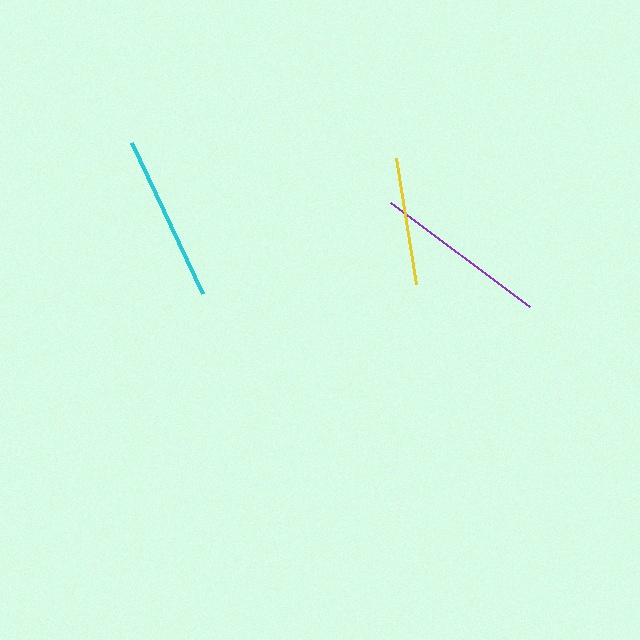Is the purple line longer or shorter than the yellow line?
The purple line is longer than the yellow line.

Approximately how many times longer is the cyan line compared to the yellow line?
The cyan line is approximately 1.3 times the length of the yellow line.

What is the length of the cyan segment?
The cyan segment is approximately 168 pixels long.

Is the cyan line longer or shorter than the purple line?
The purple line is longer than the cyan line.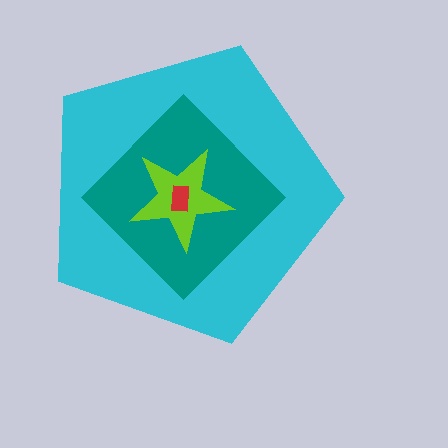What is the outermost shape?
The cyan pentagon.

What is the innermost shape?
The red rectangle.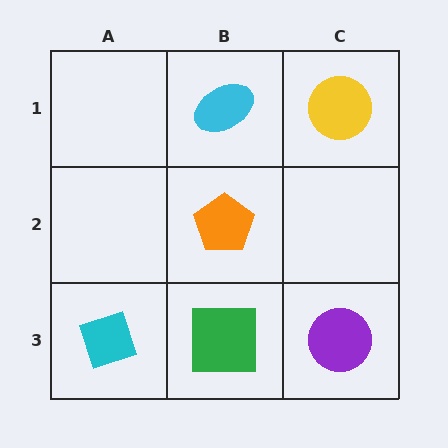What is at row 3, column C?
A purple circle.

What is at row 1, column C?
A yellow circle.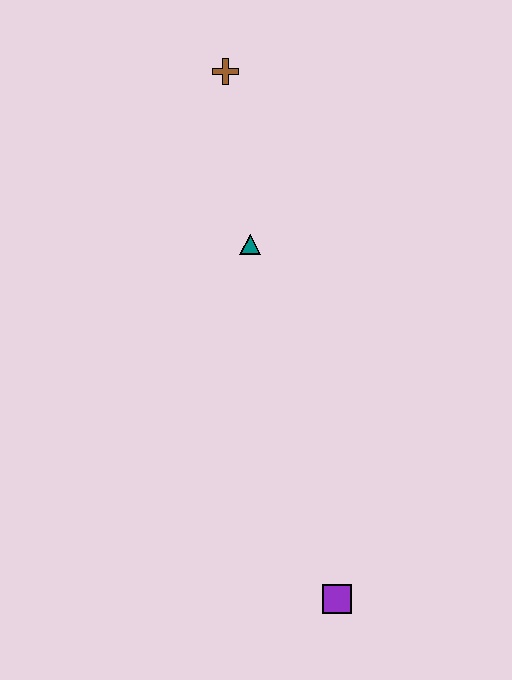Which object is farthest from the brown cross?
The purple square is farthest from the brown cross.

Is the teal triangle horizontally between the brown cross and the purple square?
Yes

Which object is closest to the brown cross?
The teal triangle is closest to the brown cross.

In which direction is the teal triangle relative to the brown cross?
The teal triangle is below the brown cross.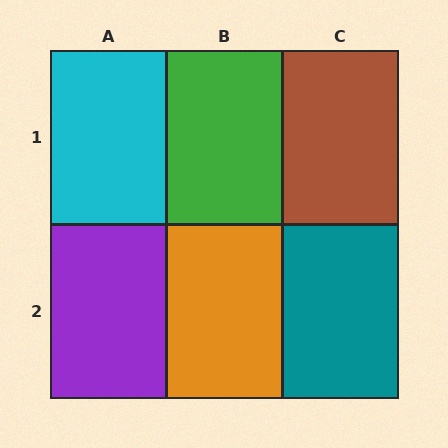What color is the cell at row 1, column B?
Green.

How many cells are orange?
1 cell is orange.